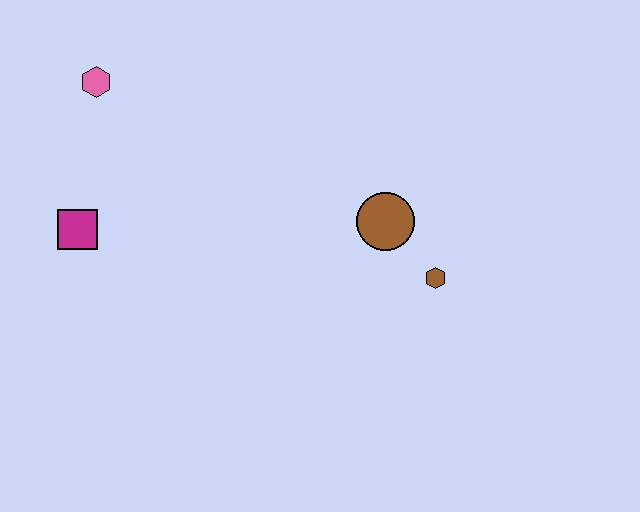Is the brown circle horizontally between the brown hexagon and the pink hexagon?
Yes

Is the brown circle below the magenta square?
No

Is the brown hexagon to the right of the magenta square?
Yes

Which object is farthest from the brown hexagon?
The pink hexagon is farthest from the brown hexagon.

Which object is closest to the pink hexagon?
The magenta square is closest to the pink hexagon.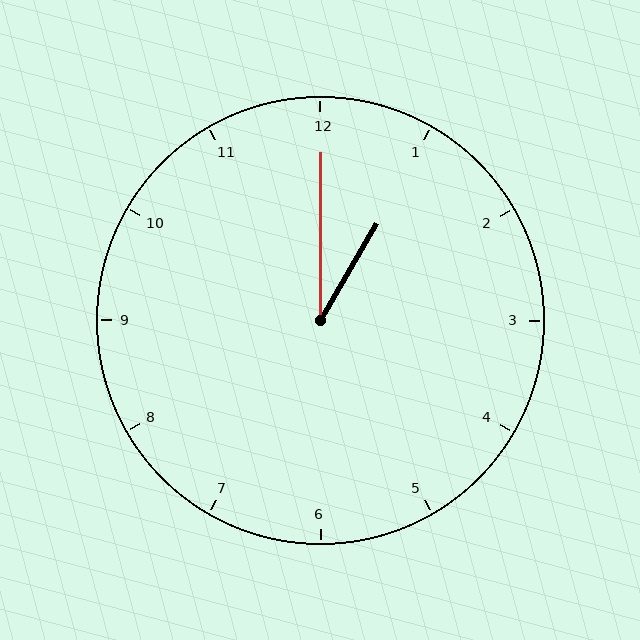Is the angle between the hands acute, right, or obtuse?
It is acute.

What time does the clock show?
1:00.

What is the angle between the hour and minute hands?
Approximately 30 degrees.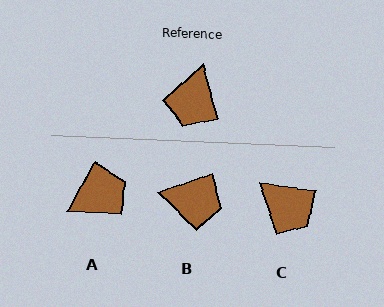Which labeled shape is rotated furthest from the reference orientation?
A, about 136 degrees away.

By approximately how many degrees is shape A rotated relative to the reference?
Approximately 136 degrees counter-clockwise.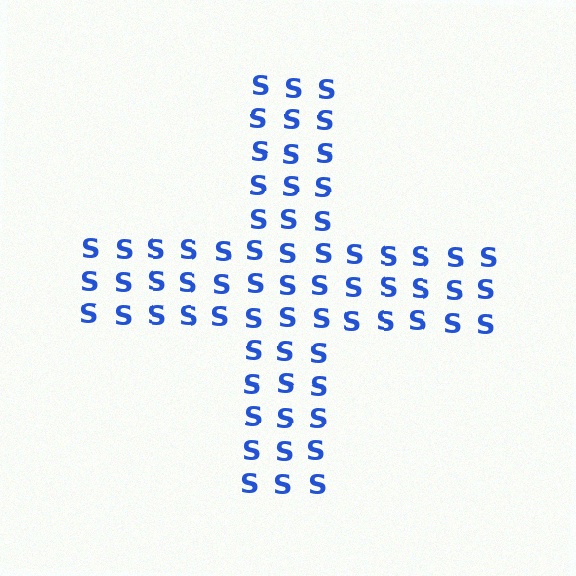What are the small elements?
The small elements are letter S's.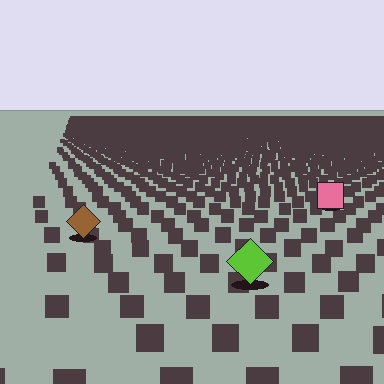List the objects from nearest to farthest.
From nearest to farthest: the lime diamond, the brown diamond, the pink square.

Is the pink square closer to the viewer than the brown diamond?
No. The brown diamond is closer — you can tell from the texture gradient: the ground texture is coarser near it.